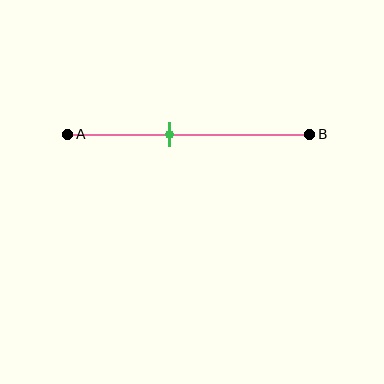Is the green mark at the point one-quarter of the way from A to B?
No, the mark is at about 40% from A, not at the 25% one-quarter point.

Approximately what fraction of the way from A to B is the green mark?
The green mark is approximately 40% of the way from A to B.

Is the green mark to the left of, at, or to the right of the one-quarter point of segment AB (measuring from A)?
The green mark is to the right of the one-quarter point of segment AB.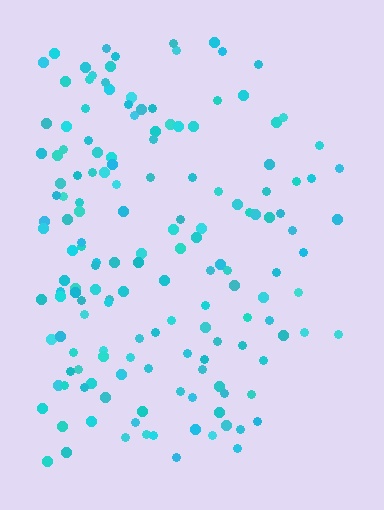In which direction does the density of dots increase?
From right to left, with the left side densest.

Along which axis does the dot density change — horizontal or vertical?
Horizontal.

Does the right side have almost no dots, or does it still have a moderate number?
Still a moderate number, just noticeably fewer than the left.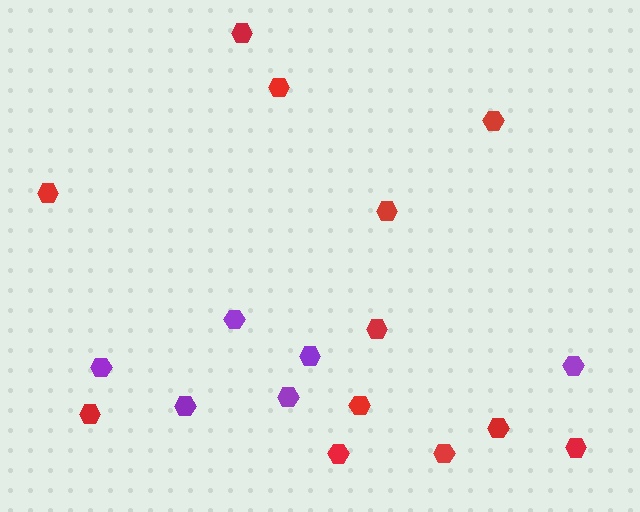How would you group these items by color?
There are 2 groups: one group of purple hexagons (6) and one group of red hexagons (12).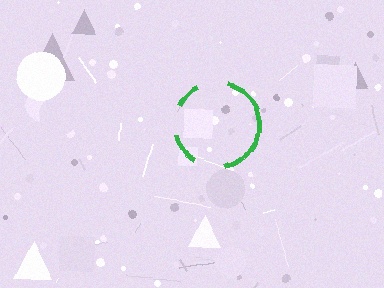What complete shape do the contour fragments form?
The contour fragments form a circle.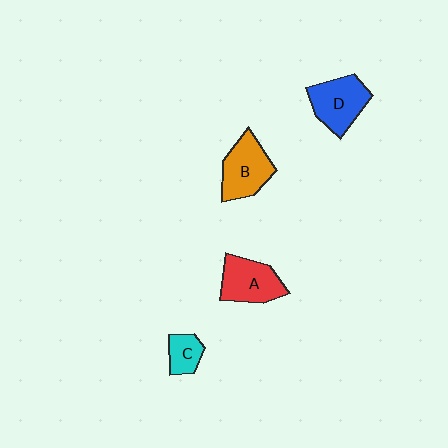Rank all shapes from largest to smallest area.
From largest to smallest: B (orange), D (blue), A (red), C (cyan).